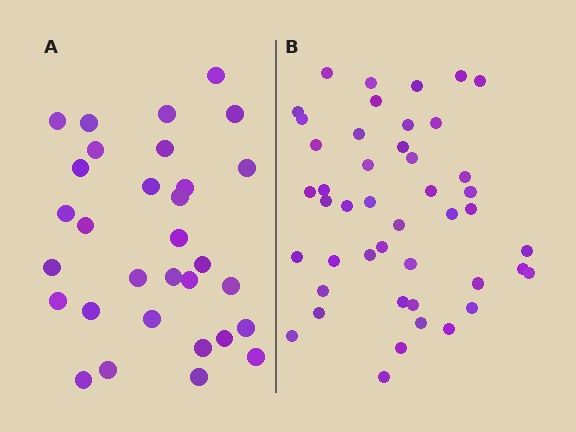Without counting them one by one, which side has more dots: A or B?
Region B (the right region) has more dots.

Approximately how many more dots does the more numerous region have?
Region B has approximately 15 more dots than region A.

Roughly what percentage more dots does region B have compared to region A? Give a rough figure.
About 45% more.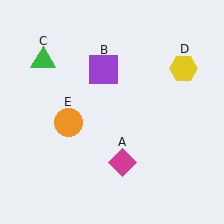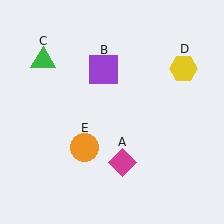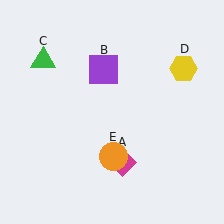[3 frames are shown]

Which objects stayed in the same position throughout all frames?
Magenta diamond (object A) and purple square (object B) and green triangle (object C) and yellow hexagon (object D) remained stationary.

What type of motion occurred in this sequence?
The orange circle (object E) rotated counterclockwise around the center of the scene.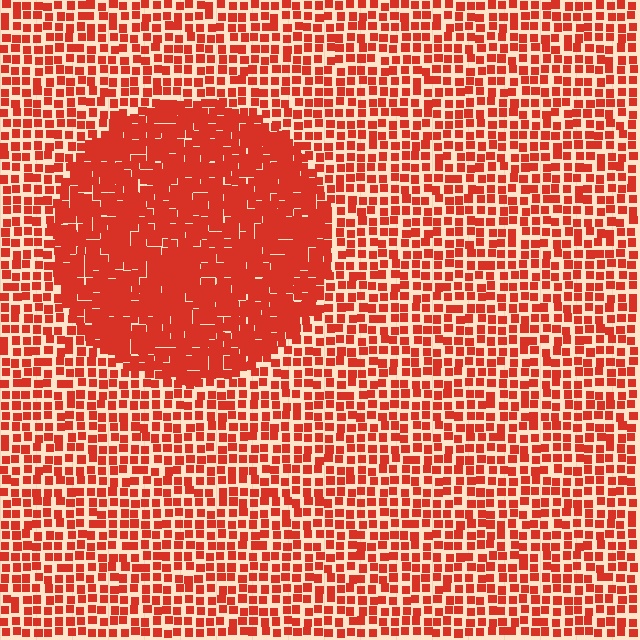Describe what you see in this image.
The image contains small red elements arranged at two different densities. A circle-shaped region is visible where the elements are more densely packed than the surrounding area.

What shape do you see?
I see a circle.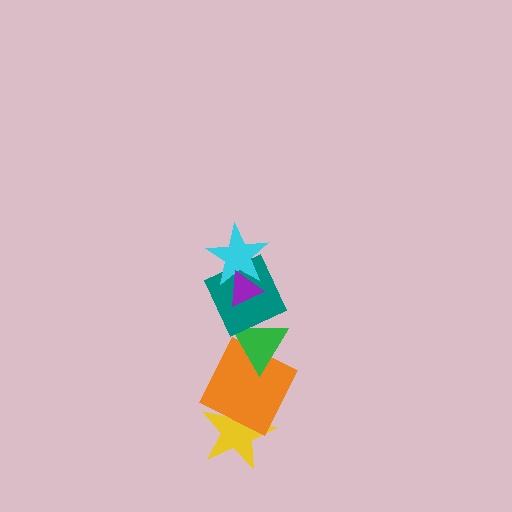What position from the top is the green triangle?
The green triangle is 4th from the top.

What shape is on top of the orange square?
The green triangle is on top of the orange square.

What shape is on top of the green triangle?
The teal square is on top of the green triangle.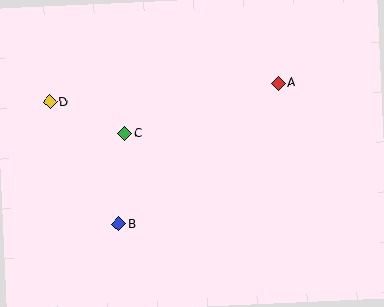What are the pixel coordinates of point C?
Point C is at (125, 134).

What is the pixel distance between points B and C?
The distance between B and C is 90 pixels.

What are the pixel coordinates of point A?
Point A is at (278, 83).